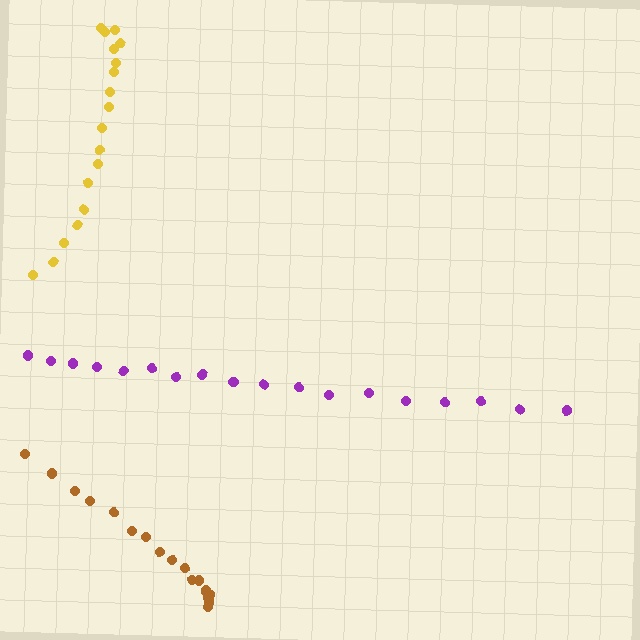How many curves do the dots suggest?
There are 3 distinct paths.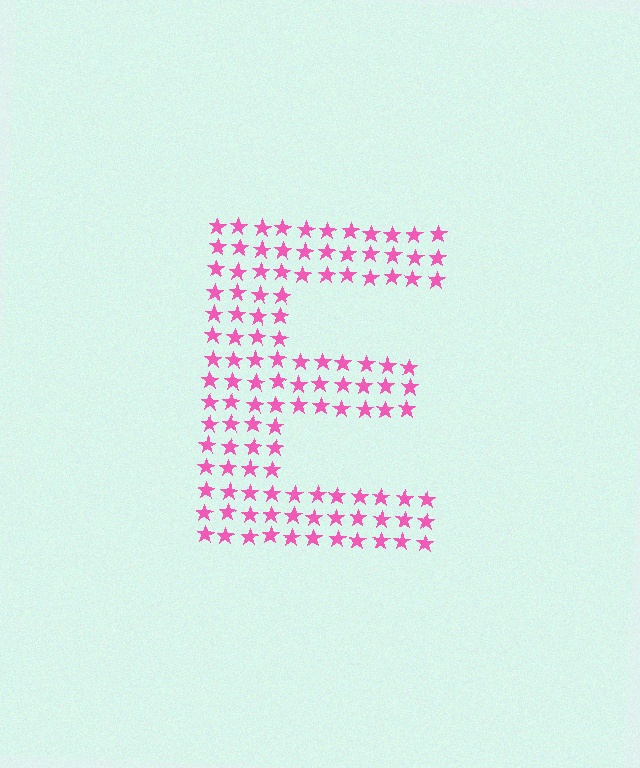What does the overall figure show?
The overall figure shows the letter E.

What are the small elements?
The small elements are stars.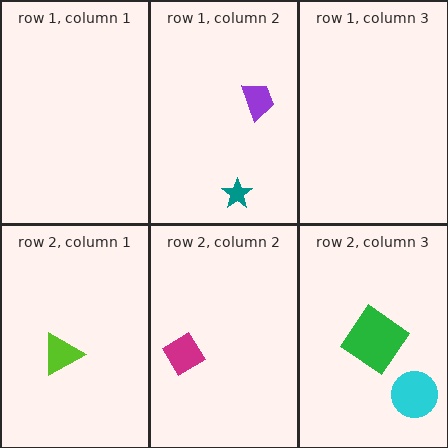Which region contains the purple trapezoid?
The row 1, column 2 region.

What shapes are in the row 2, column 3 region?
The cyan circle, the green diamond.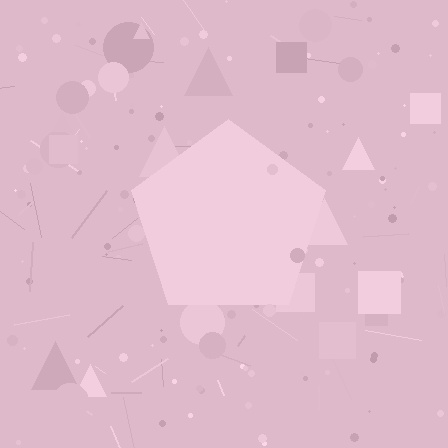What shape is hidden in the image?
A pentagon is hidden in the image.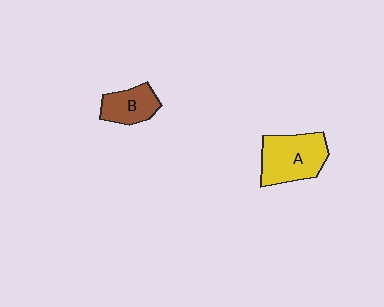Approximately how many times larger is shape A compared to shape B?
Approximately 1.6 times.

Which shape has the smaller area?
Shape B (brown).